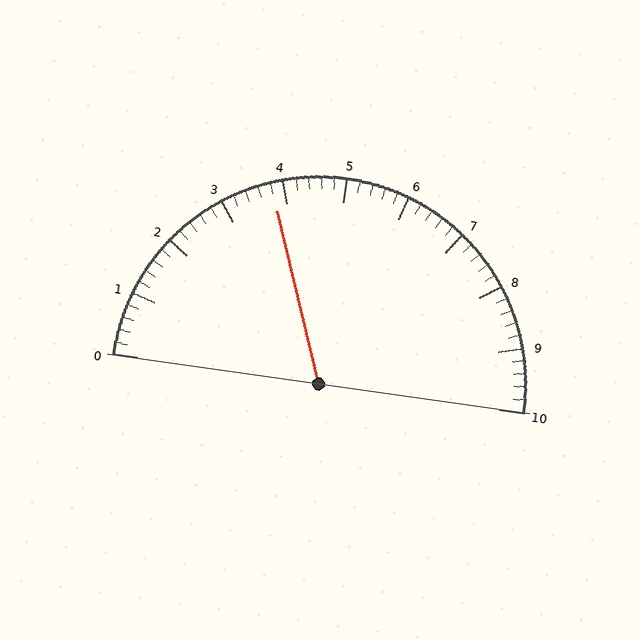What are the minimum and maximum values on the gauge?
The gauge ranges from 0 to 10.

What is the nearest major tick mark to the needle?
The nearest major tick mark is 4.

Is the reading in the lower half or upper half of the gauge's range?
The reading is in the lower half of the range (0 to 10).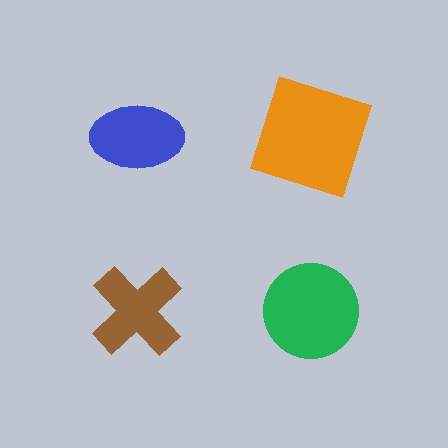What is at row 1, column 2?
An orange square.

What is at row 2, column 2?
A green circle.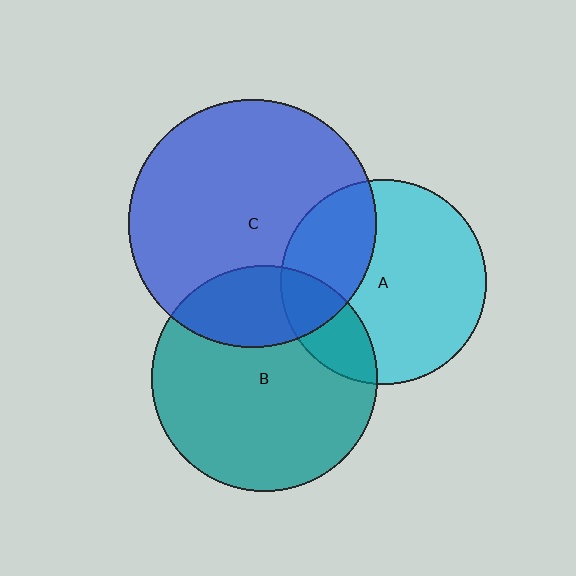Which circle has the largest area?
Circle C (blue).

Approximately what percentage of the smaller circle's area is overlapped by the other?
Approximately 30%.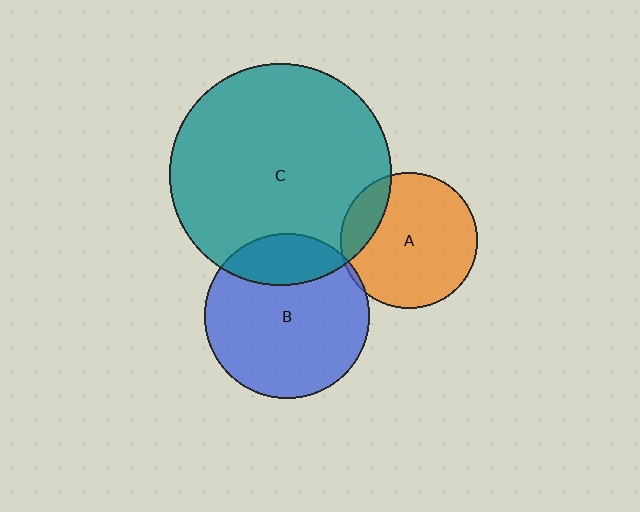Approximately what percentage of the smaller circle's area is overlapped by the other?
Approximately 5%.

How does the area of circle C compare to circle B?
Approximately 1.8 times.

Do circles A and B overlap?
Yes.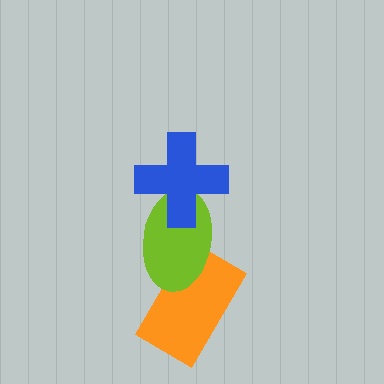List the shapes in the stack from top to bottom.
From top to bottom: the blue cross, the lime ellipse, the orange rectangle.